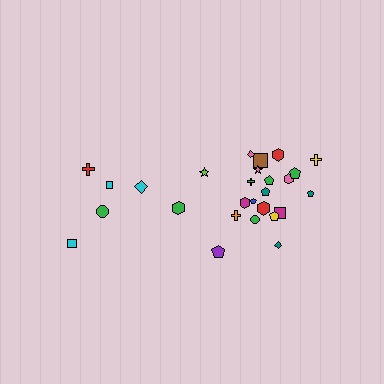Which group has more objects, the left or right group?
The right group.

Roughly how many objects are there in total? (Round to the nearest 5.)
Roughly 25 objects in total.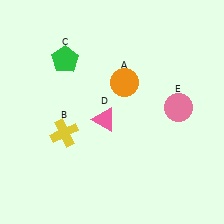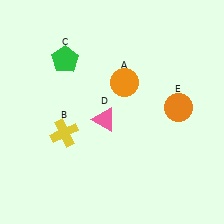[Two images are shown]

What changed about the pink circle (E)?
In Image 1, E is pink. In Image 2, it changed to orange.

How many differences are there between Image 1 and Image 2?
There is 1 difference between the two images.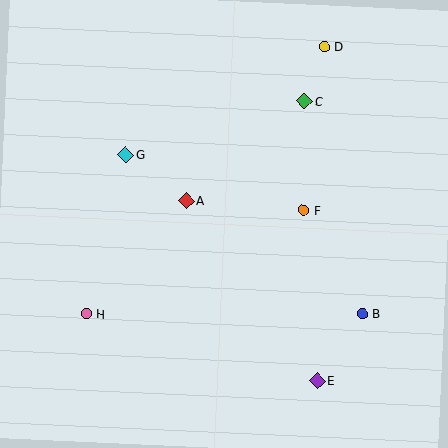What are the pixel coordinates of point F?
Point F is at (304, 210).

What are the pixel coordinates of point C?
Point C is at (304, 101).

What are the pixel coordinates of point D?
Point D is at (325, 47).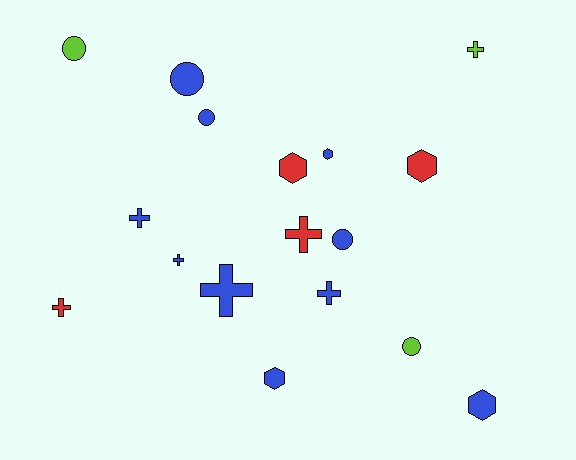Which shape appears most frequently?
Cross, with 7 objects.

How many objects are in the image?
There are 17 objects.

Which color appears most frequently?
Blue, with 10 objects.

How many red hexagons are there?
There are 2 red hexagons.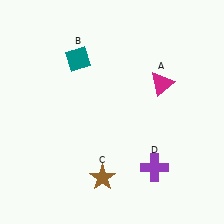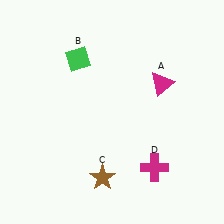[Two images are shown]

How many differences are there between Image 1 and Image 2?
There are 2 differences between the two images.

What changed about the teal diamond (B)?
In Image 1, B is teal. In Image 2, it changed to green.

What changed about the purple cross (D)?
In Image 1, D is purple. In Image 2, it changed to magenta.